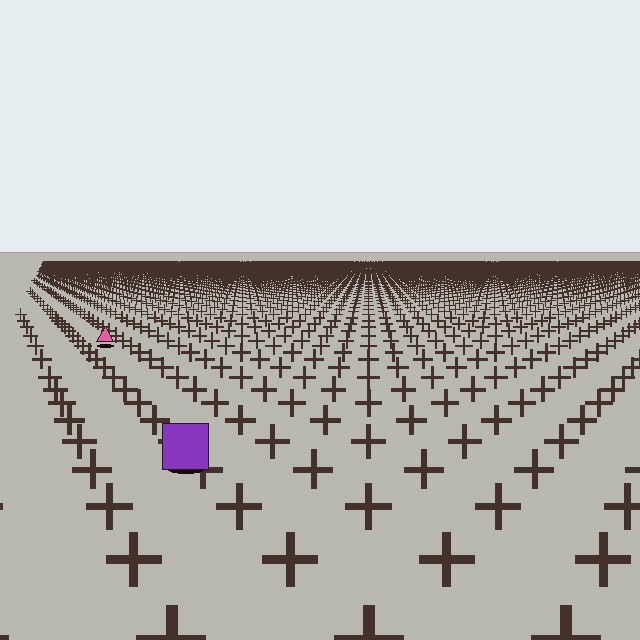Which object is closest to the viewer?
The purple square is closest. The texture marks near it are larger and more spread out.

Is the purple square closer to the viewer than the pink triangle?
Yes. The purple square is closer — you can tell from the texture gradient: the ground texture is coarser near it.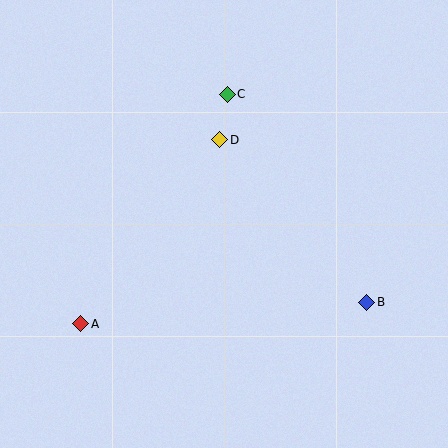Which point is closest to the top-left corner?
Point C is closest to the top-left corner.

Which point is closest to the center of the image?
Point D at (220, 140) is closest to the center.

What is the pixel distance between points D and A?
The distance between D and A is 231 pixels.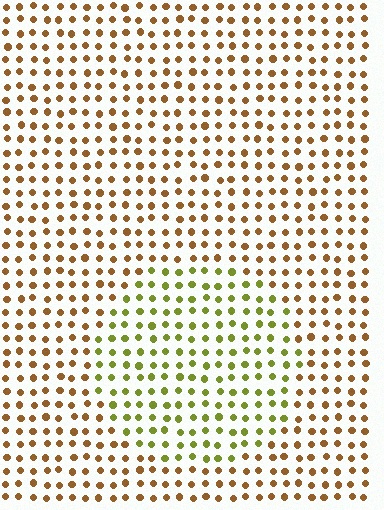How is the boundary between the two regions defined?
The boundary is defined purely by a slight shift in hue (about 46 degrees). Spacing, size, and orientation are identical on both sides.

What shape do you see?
I see a circle.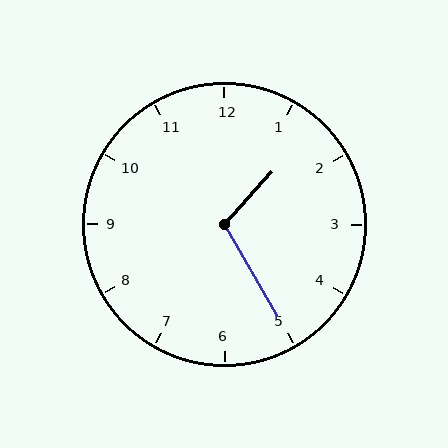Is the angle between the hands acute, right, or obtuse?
It is obtuse.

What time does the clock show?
1:25.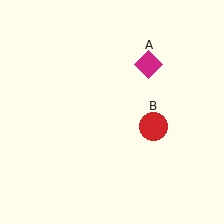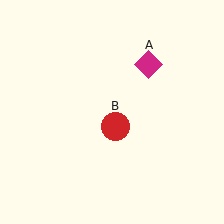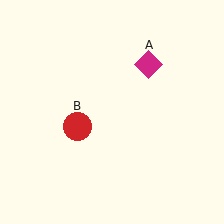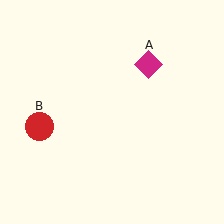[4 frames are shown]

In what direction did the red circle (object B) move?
The red circle (object B) moved left.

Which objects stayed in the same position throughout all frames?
Magenta diamond (object A) remained stationary.